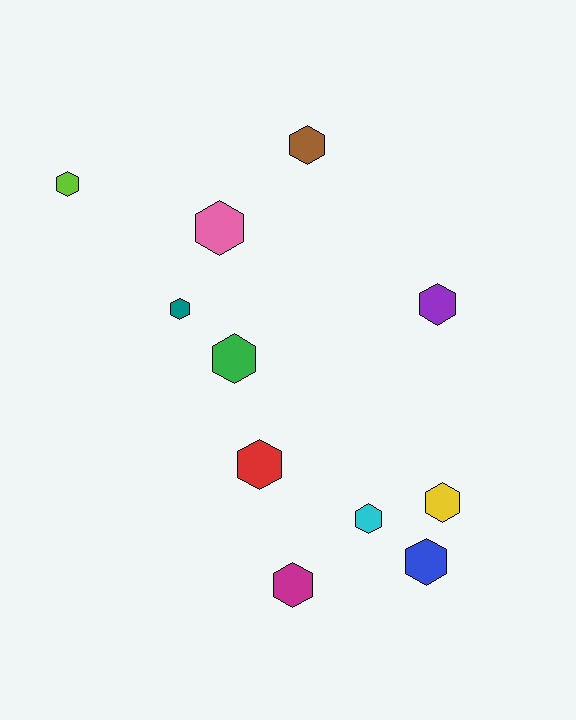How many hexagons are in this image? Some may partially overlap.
There are 11 hexagons.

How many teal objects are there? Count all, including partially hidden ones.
There is 1 teal object.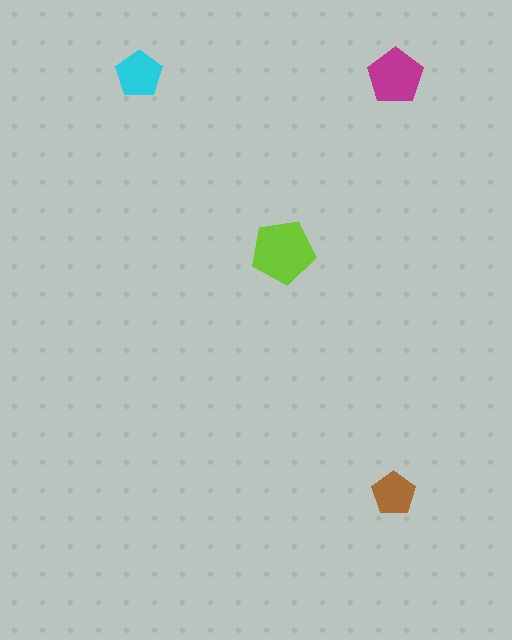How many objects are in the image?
There are 4 objects in the image.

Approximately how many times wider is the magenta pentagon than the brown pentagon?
About 1.5 times wider.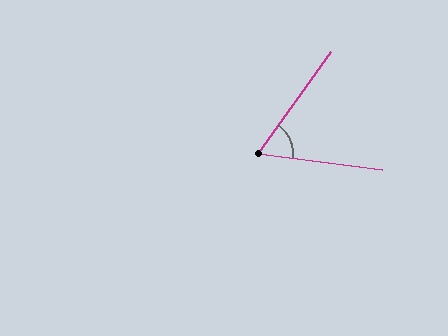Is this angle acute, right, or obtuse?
It is acute.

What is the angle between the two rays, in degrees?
Approximately 62 degrees.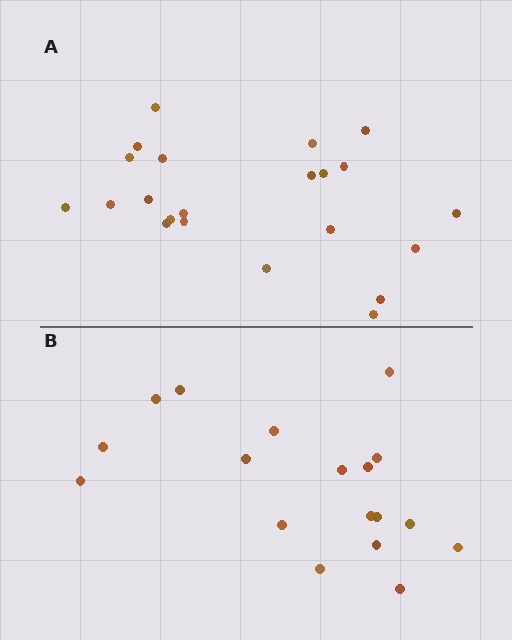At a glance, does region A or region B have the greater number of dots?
Region A (the top region) has more dots.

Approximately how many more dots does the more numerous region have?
Region A has about 4 more dots than region B.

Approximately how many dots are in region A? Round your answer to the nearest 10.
About 20 dots. (The exact count is 22, which rounds to 20.)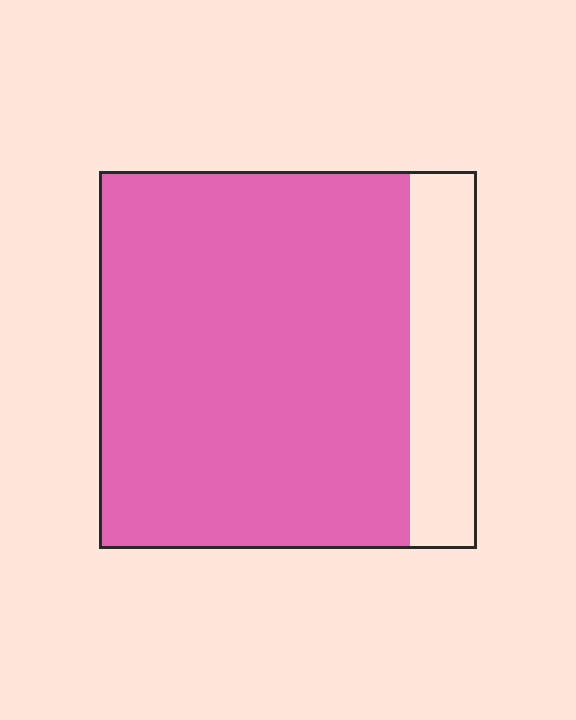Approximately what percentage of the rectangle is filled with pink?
Approximately 80%.